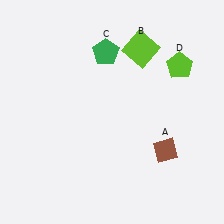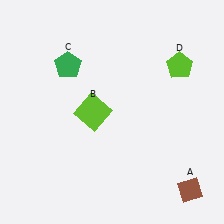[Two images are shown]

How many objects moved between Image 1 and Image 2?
3 objects moved between the two images.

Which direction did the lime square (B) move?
The lime square (B) moved down.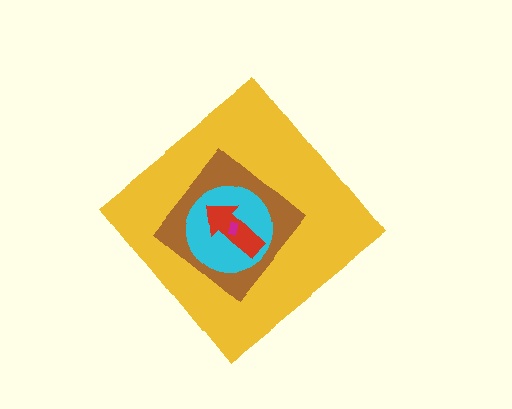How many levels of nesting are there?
5.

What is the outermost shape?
The yellow diamond.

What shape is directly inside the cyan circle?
The red arrow.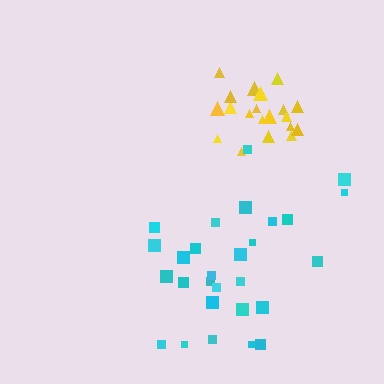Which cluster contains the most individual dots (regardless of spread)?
Cyan (28).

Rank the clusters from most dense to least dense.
yellow, cyan.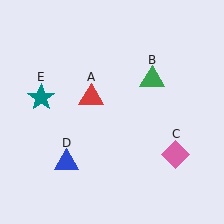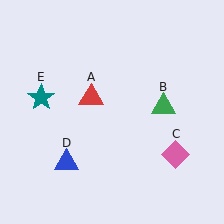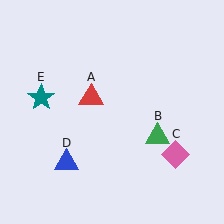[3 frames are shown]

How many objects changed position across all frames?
1 object changed position: green triangle (object B).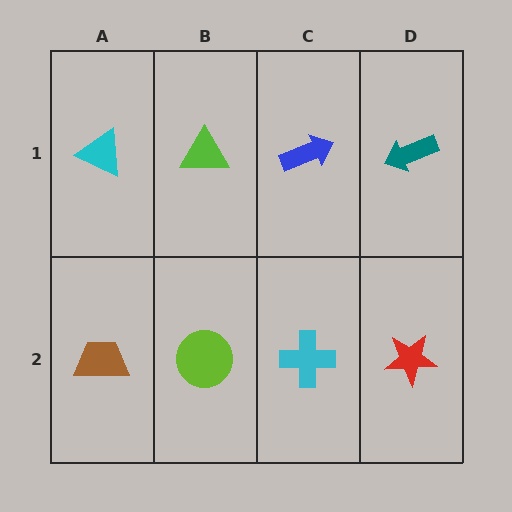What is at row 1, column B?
A lime triangle.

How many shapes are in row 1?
4 shapes.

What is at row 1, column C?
A blue arrow.